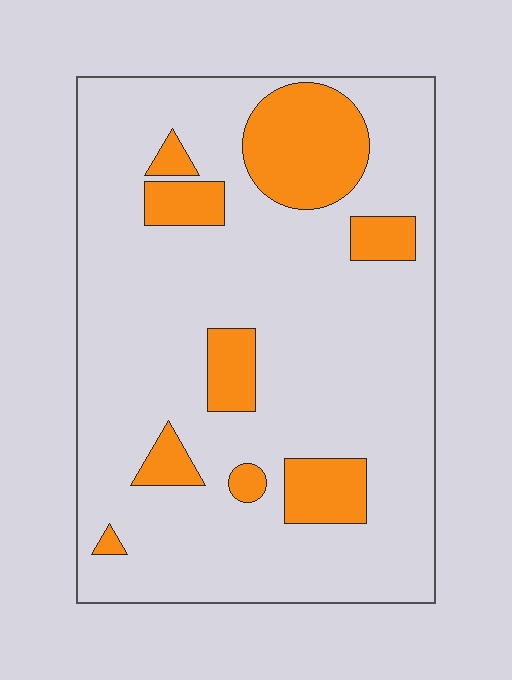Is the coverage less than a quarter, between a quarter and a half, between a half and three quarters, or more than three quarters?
Less than a quarter.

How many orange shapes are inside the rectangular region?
9.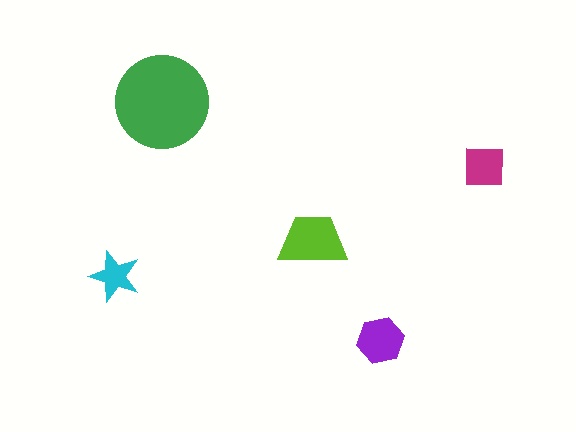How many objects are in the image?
There are 5 objects in the image.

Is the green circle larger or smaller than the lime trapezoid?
Larger.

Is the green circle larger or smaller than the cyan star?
Larger.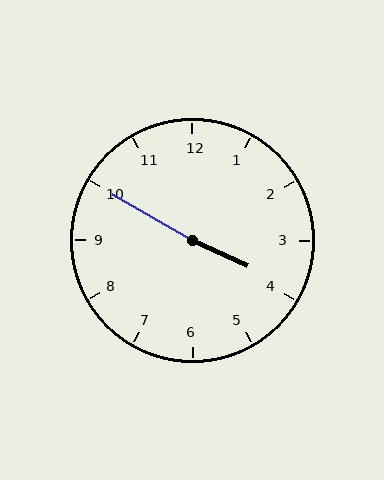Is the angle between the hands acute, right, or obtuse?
It is obtuse.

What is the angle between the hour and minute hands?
Approximately 175 degrees.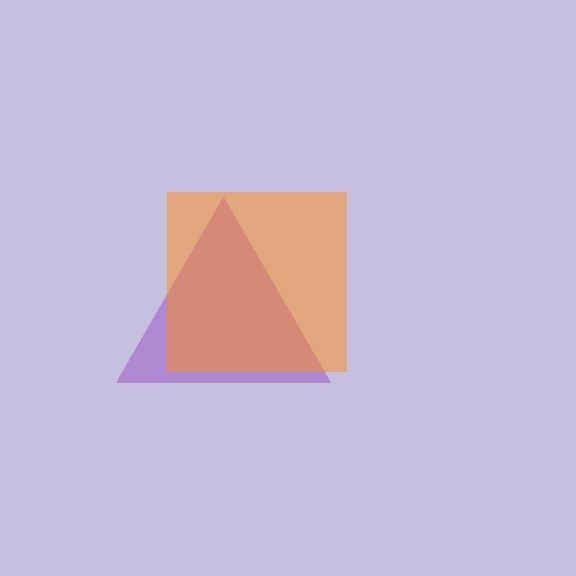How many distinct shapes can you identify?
There are 2 distinct shapes: a purple triangle, an orange square.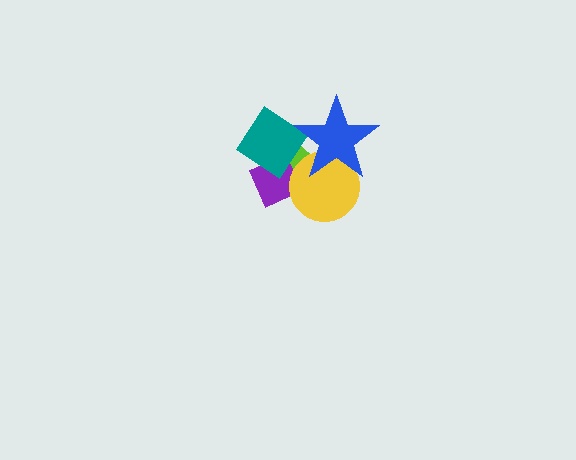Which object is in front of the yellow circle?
The blue star is in front of the yellow circle.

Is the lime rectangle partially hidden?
Yes, it is partially covered by another shape.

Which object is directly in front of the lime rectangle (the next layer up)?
The purple diamond is directly in front of the lime rectangle.